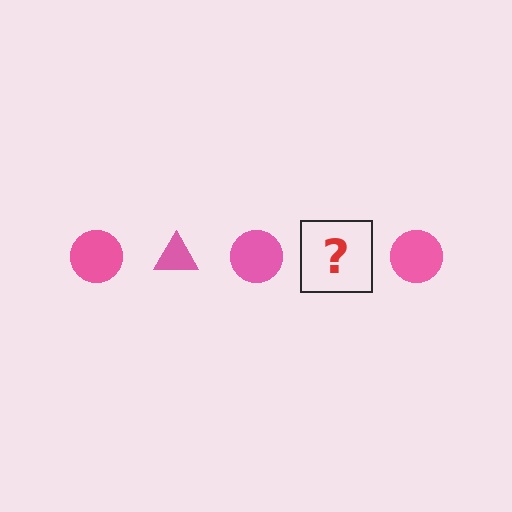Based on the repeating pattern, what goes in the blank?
The blank should be a pink triangle.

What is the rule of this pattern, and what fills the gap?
The rule is that the pattern cycles through circle, triangle shapes in pink. The gap should be filled with a pink triangle.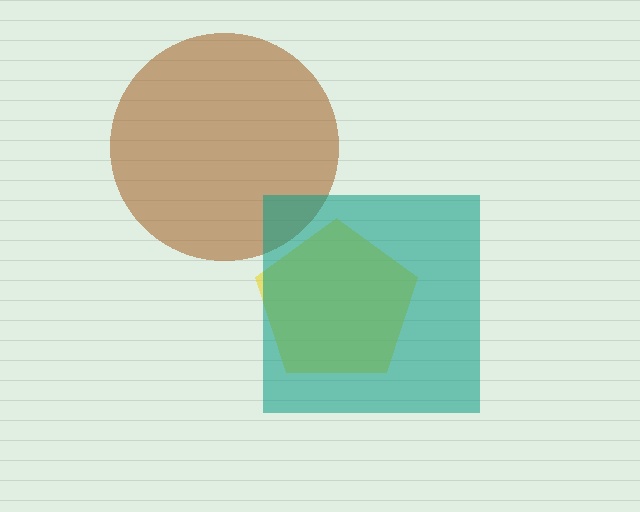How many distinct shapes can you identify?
There are 3 distinct shapes: a yellow pentagon, a brown circle, a teal square.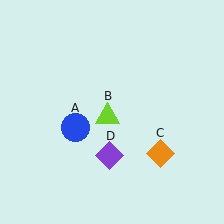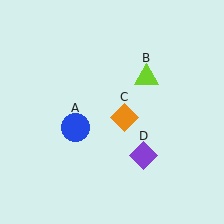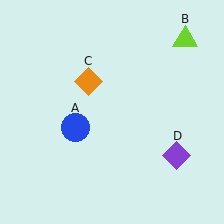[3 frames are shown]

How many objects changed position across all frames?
3 objects changed position: lime triangle (object B), orange diamond (object C), purple diamond (object D).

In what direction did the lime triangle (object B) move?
The lime triangle (object B) moved up and to the right.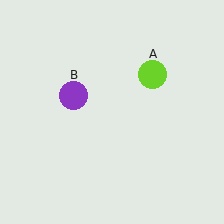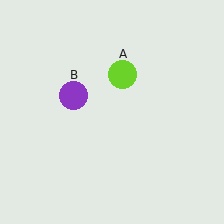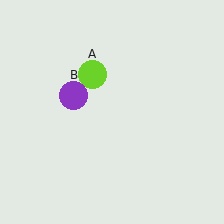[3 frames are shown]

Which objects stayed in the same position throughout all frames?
Purple circle (object B) remained stationary.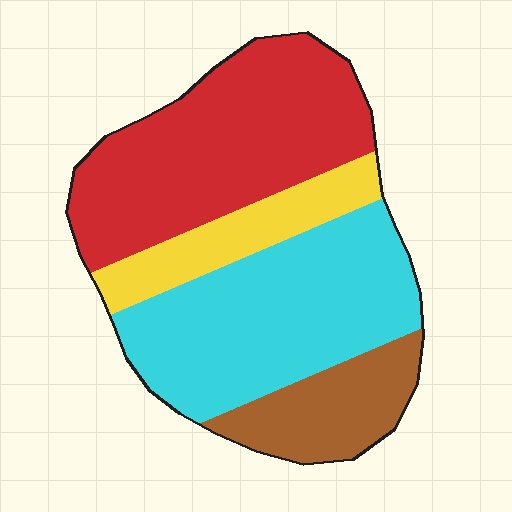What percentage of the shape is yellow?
Yellow takes up about one eighth (1/8) of the shape.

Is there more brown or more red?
Red.